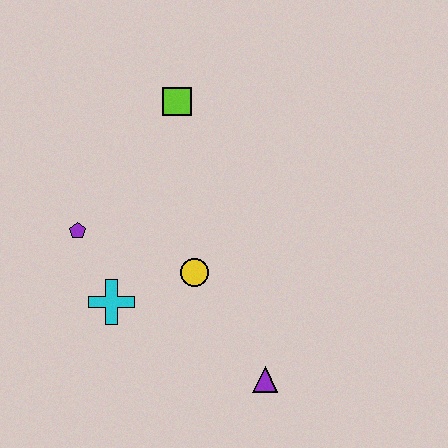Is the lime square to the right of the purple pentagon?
Yes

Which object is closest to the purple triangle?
The yellow circle is closest to the purple triangle.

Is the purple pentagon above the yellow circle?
Yes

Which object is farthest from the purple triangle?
The lime square is farthest from the purple triangle.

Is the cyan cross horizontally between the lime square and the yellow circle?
No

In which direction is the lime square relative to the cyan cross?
The lime square is above the cyan cross.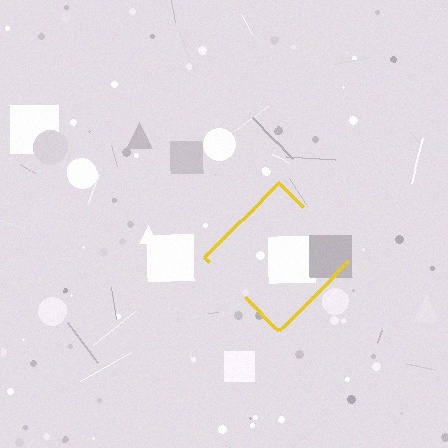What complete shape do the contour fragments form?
The contour fragments form a diamond.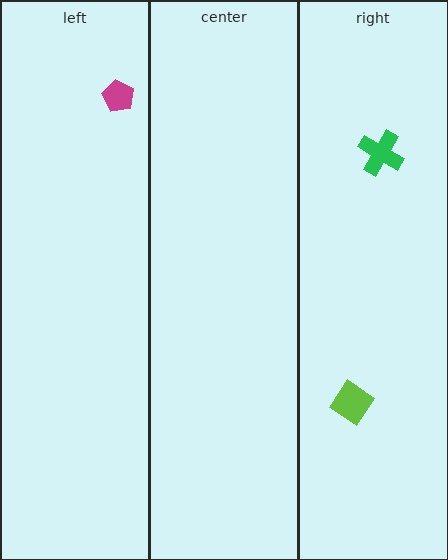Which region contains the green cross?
The right region.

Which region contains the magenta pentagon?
The left region.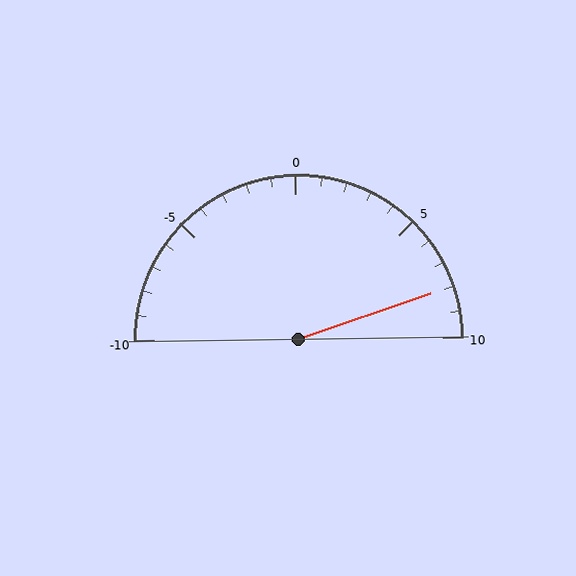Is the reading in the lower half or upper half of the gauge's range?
The reading is in the upper half of the range (-10 to 10).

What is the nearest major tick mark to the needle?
The nearest major tick mark is 10.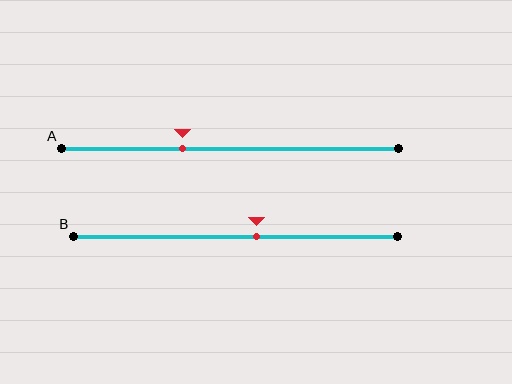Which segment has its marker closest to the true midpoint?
Segment B has its marker closest to the true midpoint.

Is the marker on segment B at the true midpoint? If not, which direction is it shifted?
No, the marker on segment B is shifted to the right by about 6% of the segment length.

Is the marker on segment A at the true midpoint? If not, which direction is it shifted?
No, the marker on segment A is shifted to the left by about 14% of the segment length.